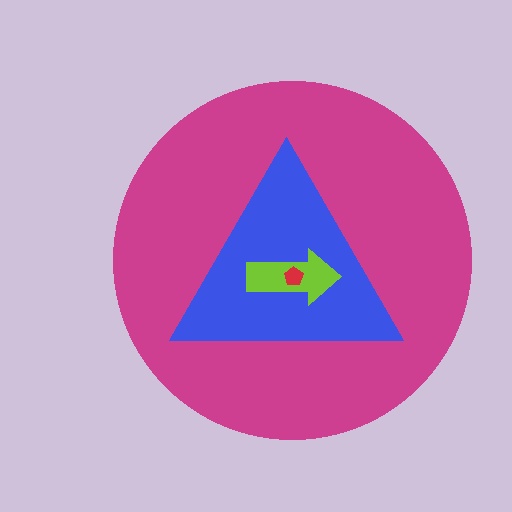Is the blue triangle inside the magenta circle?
Yes.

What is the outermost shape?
The magenta circle.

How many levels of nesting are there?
4.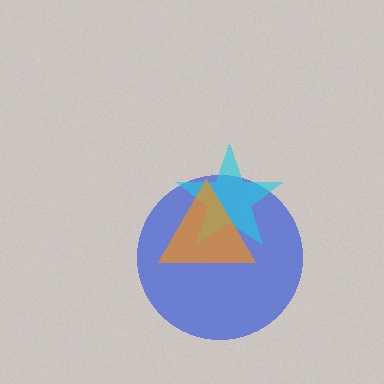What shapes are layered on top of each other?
The layered shapes are: a blue circle, a cyan star, an orange triangle.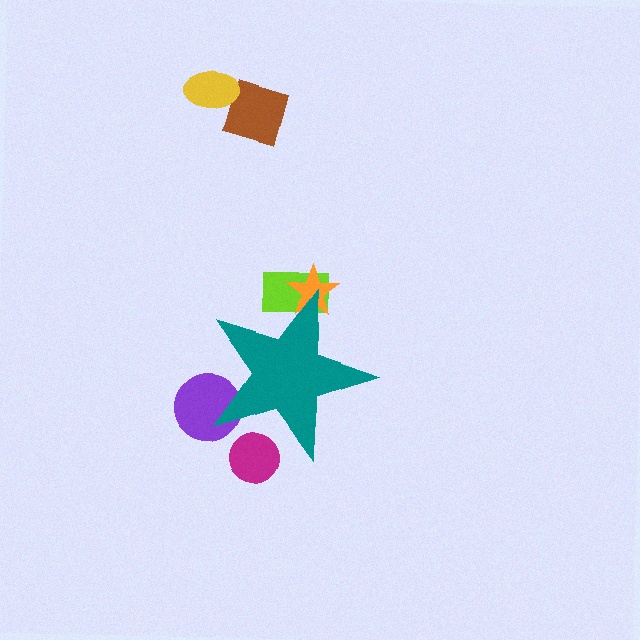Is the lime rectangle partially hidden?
Yes, the lime rectangle is partially hidden behind the teal star.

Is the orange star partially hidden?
Yes, the orange star is partially hidden behind the teal star.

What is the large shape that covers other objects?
A teal star.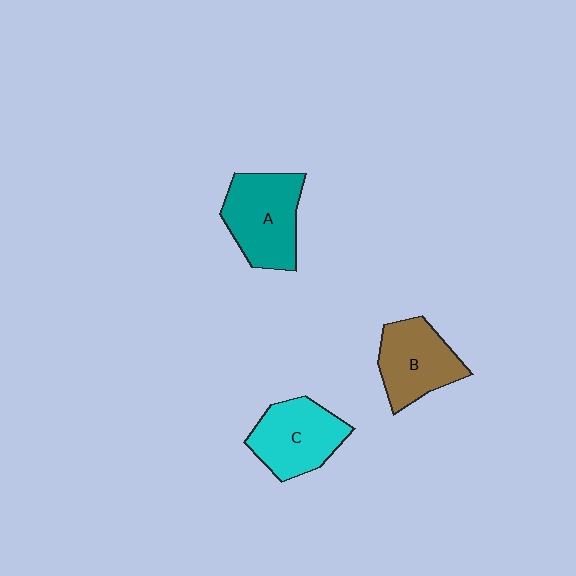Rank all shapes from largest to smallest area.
From largest to smallest: A (teal), C (cyan), B (brown).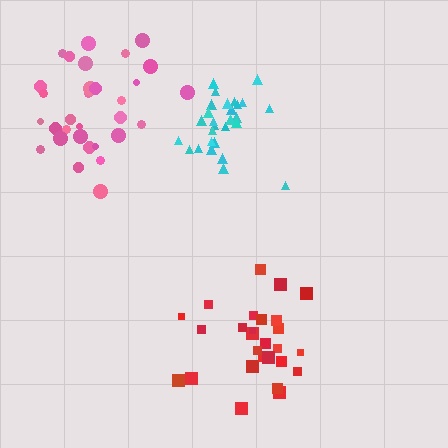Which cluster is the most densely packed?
Cyan.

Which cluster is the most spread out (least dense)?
Pink.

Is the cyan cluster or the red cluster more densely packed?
Cyan.